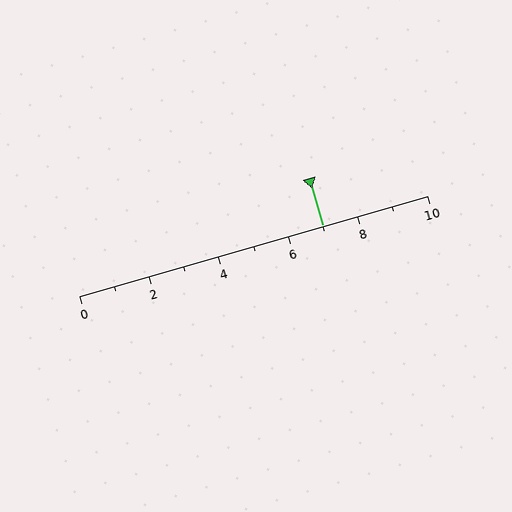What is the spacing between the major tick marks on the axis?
The major ticks are spaced 2 apart.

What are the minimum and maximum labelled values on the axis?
The axis runs from 0 to 10.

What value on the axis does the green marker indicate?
The marker indicates approximately 7.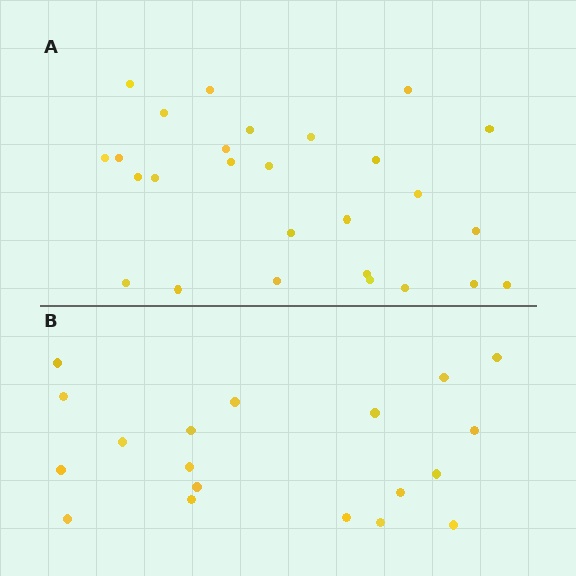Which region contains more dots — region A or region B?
Region A (the top region) has more dots.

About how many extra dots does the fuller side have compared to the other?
Region A has roughly 8 or so more dots than region B.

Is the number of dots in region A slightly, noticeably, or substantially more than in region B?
Region A has noticeably more, but not dramatically so. The ratio is roughly 1.4 to 1.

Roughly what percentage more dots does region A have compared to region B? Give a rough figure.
About 40% more.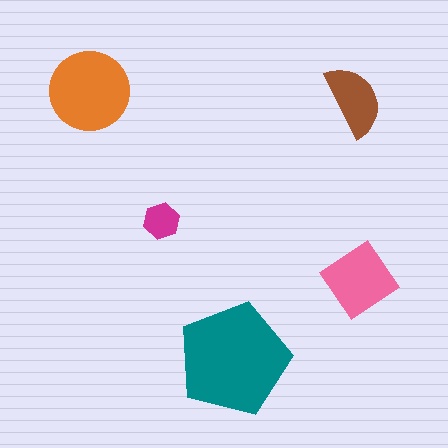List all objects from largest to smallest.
The teal pentagon, the orange circle, the pink diamond, the brown semicircle, the magenta hexagon.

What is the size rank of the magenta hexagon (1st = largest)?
5th.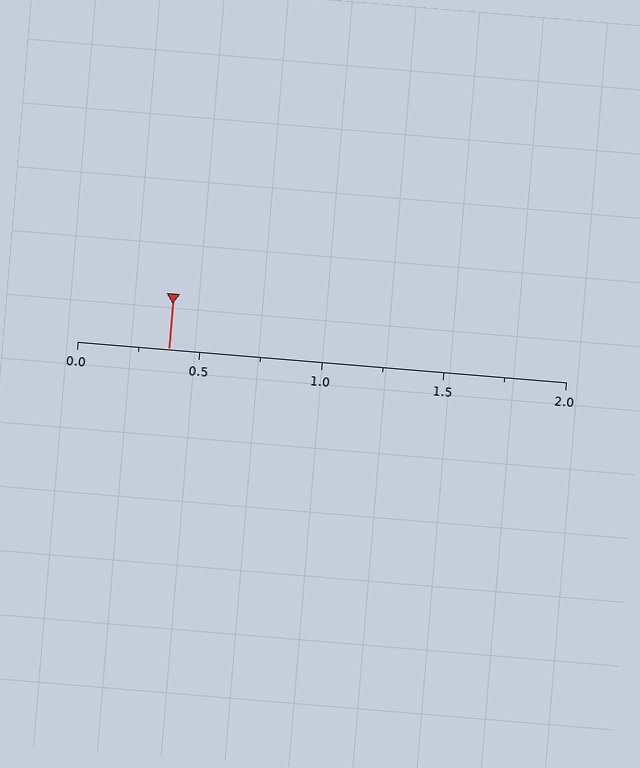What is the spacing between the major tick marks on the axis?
The major ticks are spaced 0.5 apart.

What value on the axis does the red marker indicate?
The marker indicates approximately 0.38.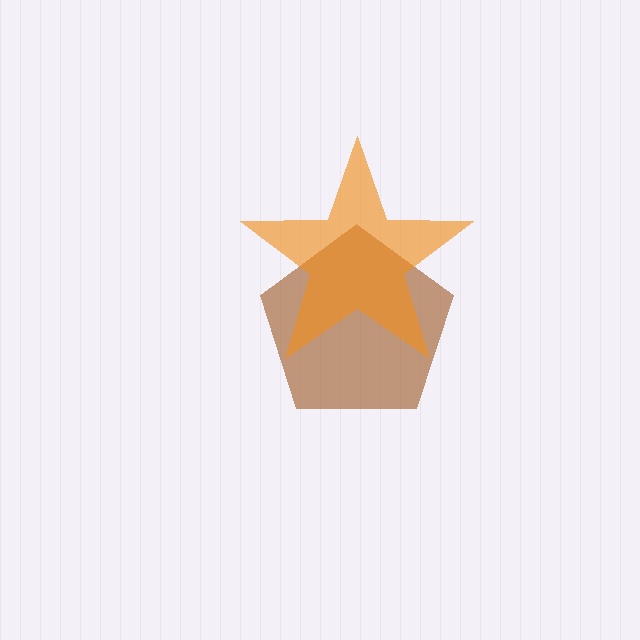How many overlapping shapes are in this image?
There are 2 overlapping shapes in the image.